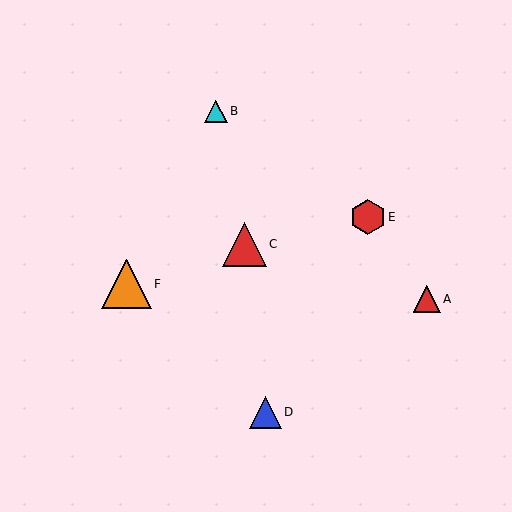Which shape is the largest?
The orange triangle (labeled F) is the largest.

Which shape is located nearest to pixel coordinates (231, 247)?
The red triangle (labeled C) at (244, 244) is nearest to that location.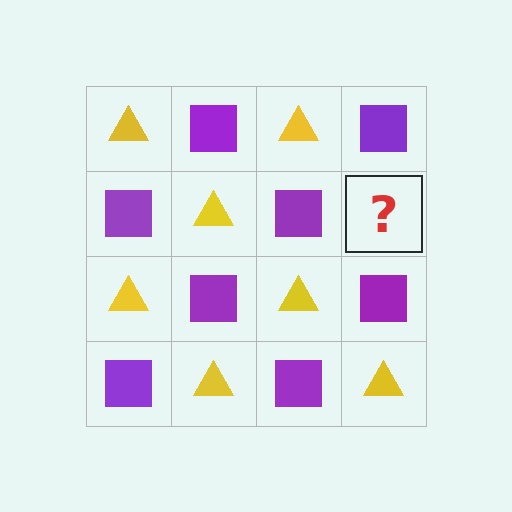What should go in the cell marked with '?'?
The missing cell should contain a yellow triangle.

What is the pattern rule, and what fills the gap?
The rule is that it alternates yellow triangle and purple square in a checkerboard pattern. The gap should be filled with a yellow triangle.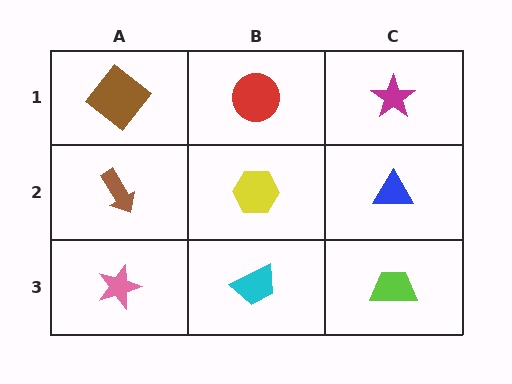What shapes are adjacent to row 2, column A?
A brown diamond (row 1, column A), a pink star (row 3, column A), a yellow hexagon (row 2, column B).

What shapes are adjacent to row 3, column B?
A yellow hexagon (row 2, column B), a pink star (row 3, column A), a lime trapezoid (row 3, column C).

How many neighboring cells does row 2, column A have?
3.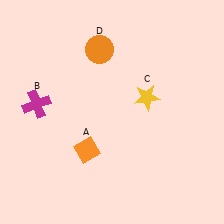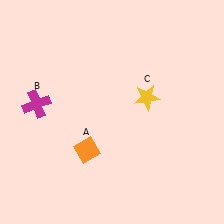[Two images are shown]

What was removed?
The orange circle (D) was removed in Image 2.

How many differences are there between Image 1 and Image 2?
There is 1 difference between the two images.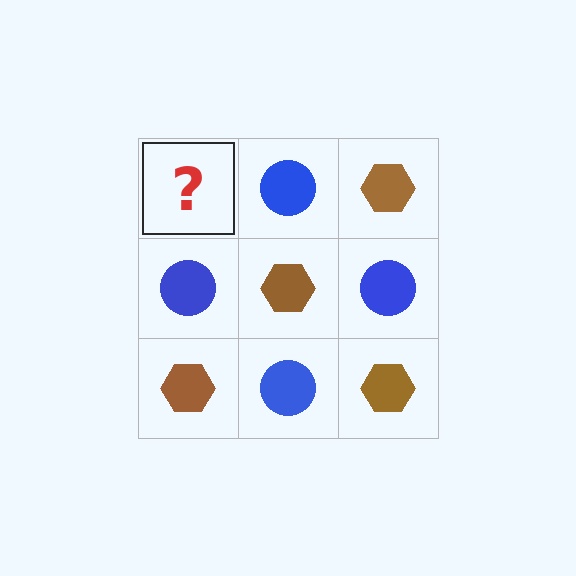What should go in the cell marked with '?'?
The missing cell should contain a brown hexagon.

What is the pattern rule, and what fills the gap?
The rule is that it alternates brown hexagon and blue circle in a checkerboard pattern. The gap should be filled with a brown hexagon.